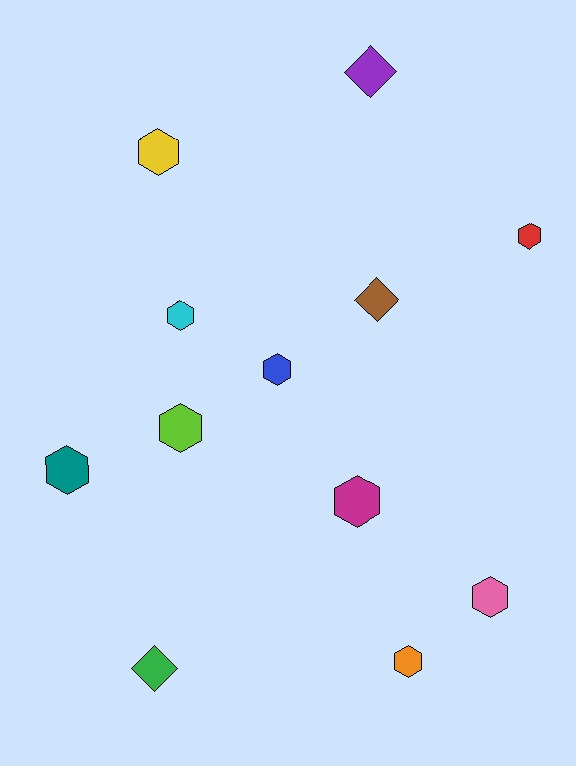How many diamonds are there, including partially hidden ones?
There are 3 diamonds.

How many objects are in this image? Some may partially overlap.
There are 12 objects.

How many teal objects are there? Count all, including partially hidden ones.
There is 1 teal object.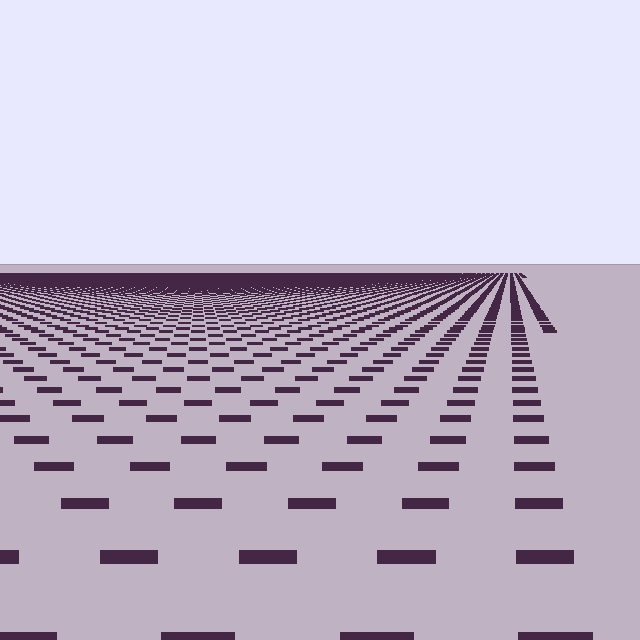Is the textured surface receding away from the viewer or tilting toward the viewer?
The surface is receding away from the viewer. Texture elements get smaller and denser toward the top.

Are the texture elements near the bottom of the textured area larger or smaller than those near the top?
Larger. Near the bottom, elements are closer to the viewer and appear at a bigger on-screen size.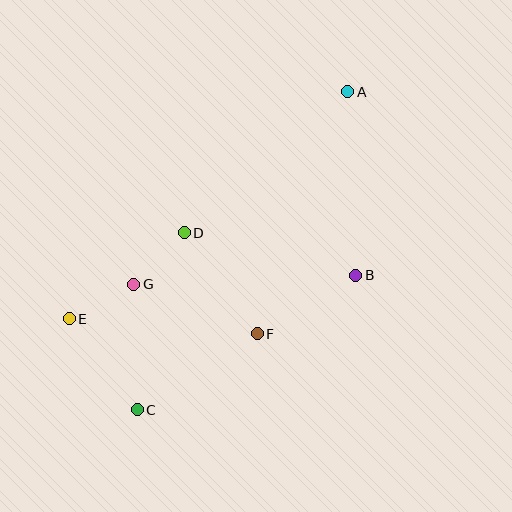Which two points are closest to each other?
Points D and G are closest to each other.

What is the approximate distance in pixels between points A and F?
The distance between A and F is approximately 258 pixels.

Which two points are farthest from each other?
Points A and C are farthest from each other.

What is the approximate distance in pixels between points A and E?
The distance between A and E is approximately 359 pixels.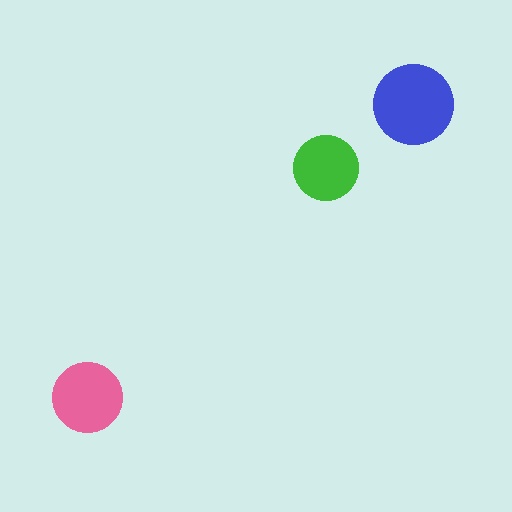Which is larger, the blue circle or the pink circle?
The blue one.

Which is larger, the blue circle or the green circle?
The blue one.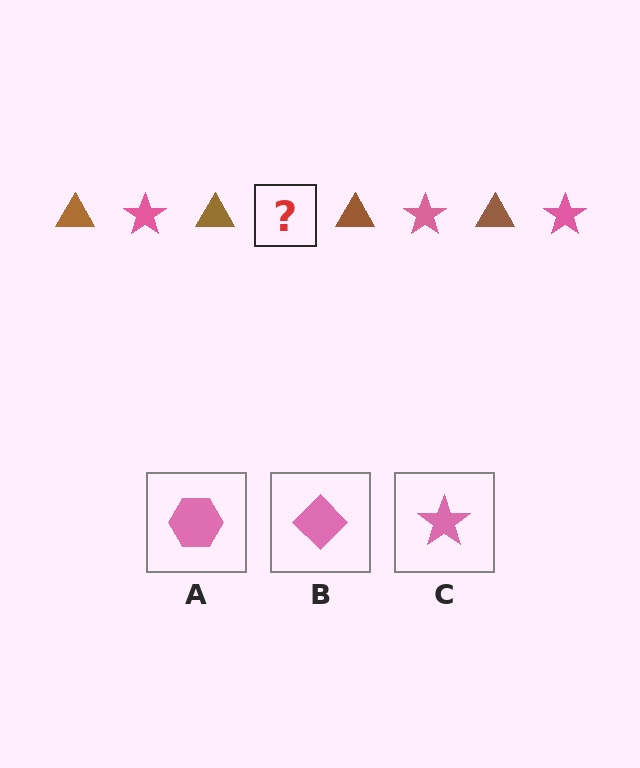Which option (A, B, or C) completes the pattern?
C.